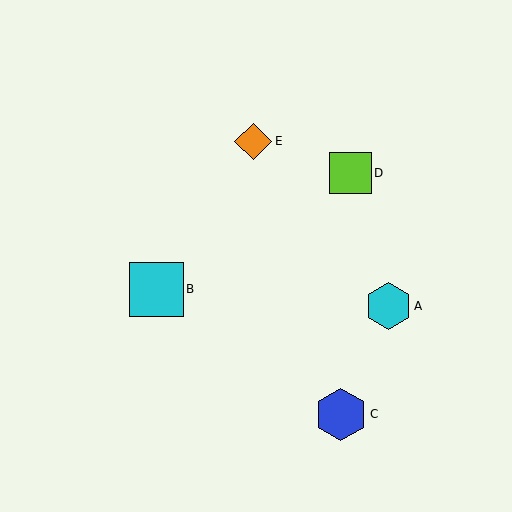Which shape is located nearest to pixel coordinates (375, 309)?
The cyan hexagon (labeled A) at (388, 306) is nearest to that location.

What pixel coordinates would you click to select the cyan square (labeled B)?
Click at (156, 289) to select the cyan square B.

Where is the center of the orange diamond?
The center of the orange diamond is at (253, 141).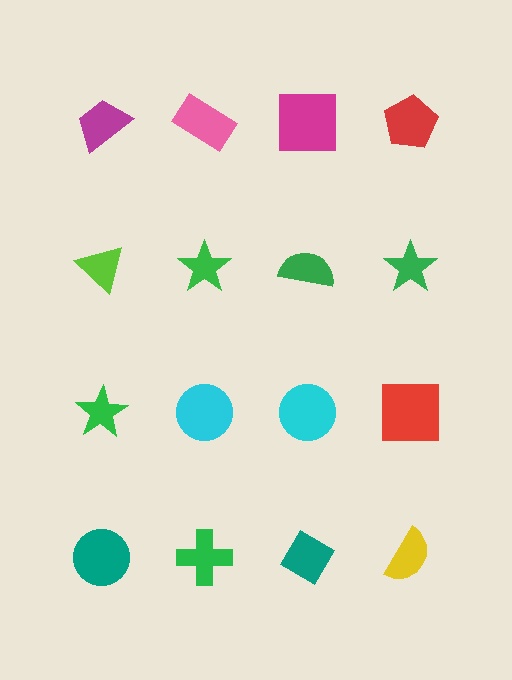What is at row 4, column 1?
A teal circle.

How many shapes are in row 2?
4 shapes.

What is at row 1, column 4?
A red pentagon.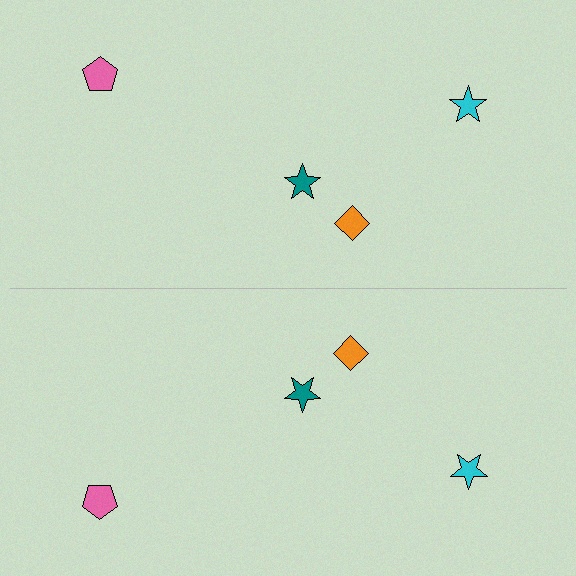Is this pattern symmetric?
Yes, this pattern has bilateral (reflection) symmetry.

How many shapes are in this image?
There are 8 shapes in this image.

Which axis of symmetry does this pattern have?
The pattern has a horizontal axis of symmetry running through the center of the image.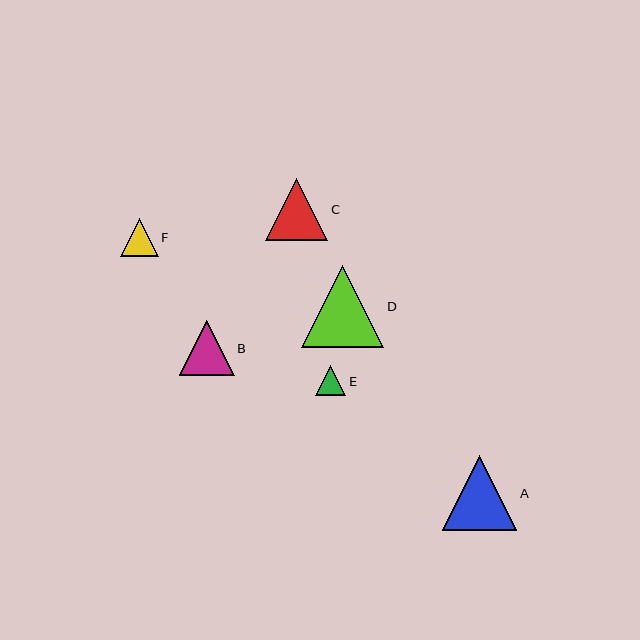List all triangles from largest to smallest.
From largest to smallest: D, A, C, B, F, E.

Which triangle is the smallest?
Triangle E is the smallest with a size of approximately 30 pixels.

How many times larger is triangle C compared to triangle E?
Triangle C is approximately 2.1 times the size of triangle E.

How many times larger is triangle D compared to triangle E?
Triangle D is approximately 2.7 times the size of triangle E.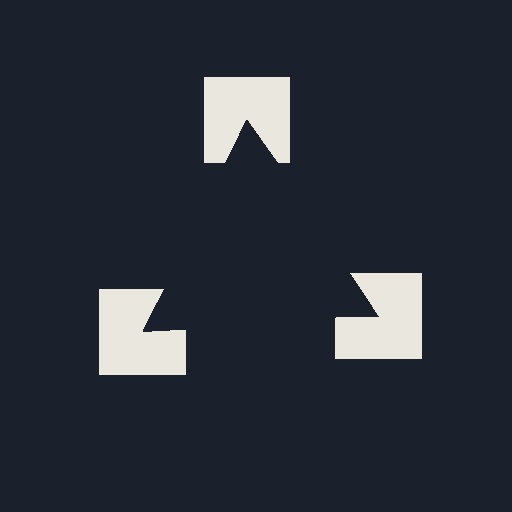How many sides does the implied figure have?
3 sides.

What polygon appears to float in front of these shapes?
An illusory triangle — its edges are inferred from the aligned wedge cuts in the notched squares, not physically drawn.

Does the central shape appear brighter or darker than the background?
It typically appears slightly darker than the background, even though no actual brightness change is drawn.